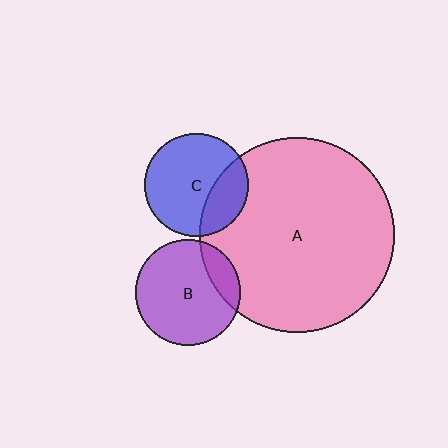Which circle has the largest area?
Circle A (pink).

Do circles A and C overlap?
Yes.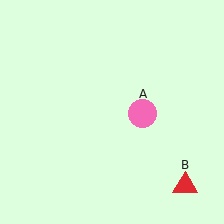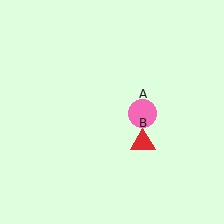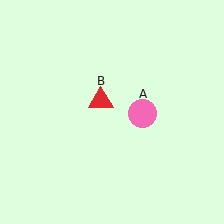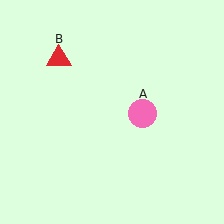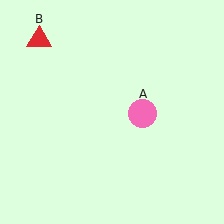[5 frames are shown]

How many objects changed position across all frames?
1 object changed position: red triangle (object B).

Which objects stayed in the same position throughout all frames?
Pink circle (object A) remained stationary.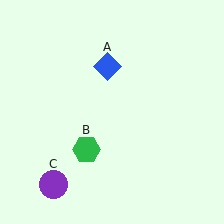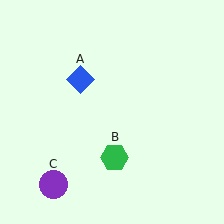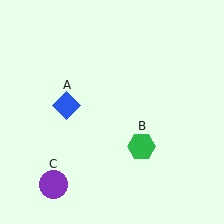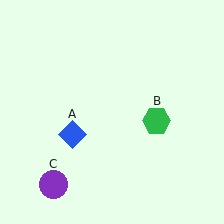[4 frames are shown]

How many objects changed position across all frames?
2 objects changed position: blue diamond (object A), green hexagon (object B).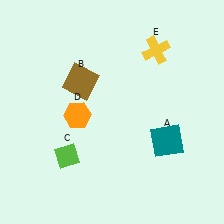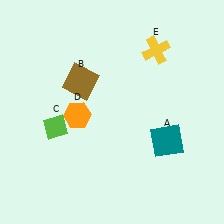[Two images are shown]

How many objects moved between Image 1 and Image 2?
1 object moved between the two images.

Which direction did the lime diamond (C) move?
The lime diamond (C) moved up.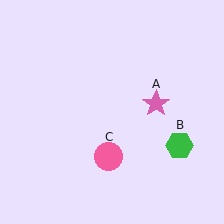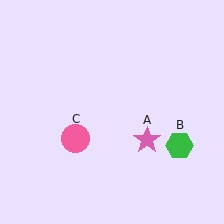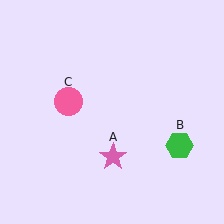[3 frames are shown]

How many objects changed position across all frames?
2 objects changed position: pink star (object A), pink circle (object C).